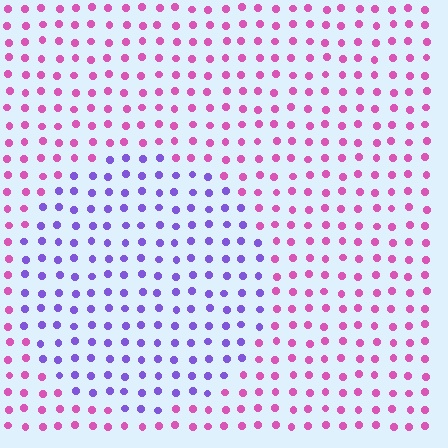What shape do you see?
I see a circle.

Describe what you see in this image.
The image is filled with small pink elements in a uniform arrangement. A circle-shaped region is visible where the elements are tinted to a slightly different hue, forming a subtle color boundary.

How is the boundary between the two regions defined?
The boundary is defined purely by a slight shift in hue (about 56 degrees). Spacing, size, and orientation are identical on both sides.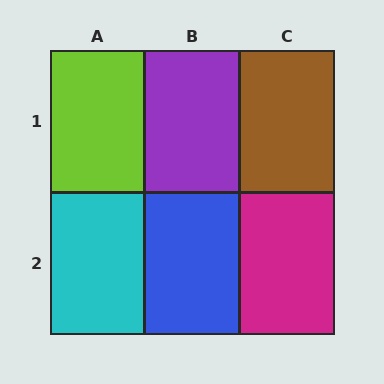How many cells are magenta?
1 cell is magenta.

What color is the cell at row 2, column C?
Magenta.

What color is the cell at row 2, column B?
Blue.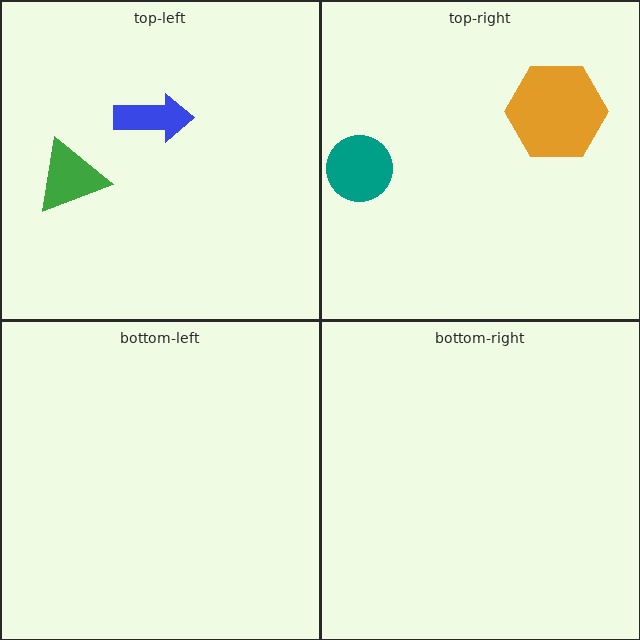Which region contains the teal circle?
The top-right region.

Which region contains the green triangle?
The top-left region.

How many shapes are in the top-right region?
2.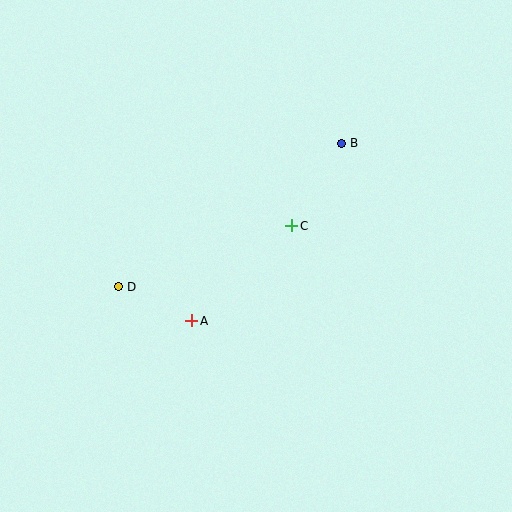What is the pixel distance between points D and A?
The distance between D and A is 80 pixels.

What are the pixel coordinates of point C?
Point C is at (292, 226).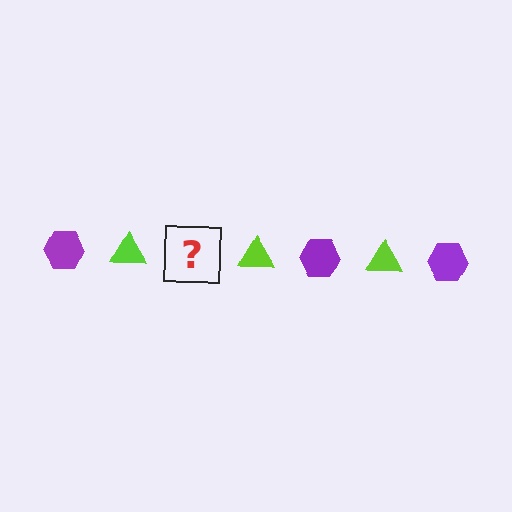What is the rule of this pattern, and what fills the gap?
The rule is that the pattern alternates between purple hexagon and lime triangle. The gap should be filled with a purple hexagon.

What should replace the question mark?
The question mark should be replaced with a purple hexagon.